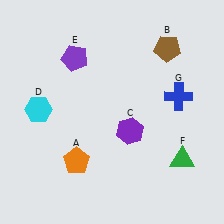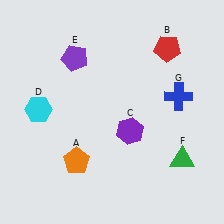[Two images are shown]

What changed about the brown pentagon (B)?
In Image 1, B is brown. In Image 2, it changed to red.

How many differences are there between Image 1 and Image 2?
There is 1 difference between the two images.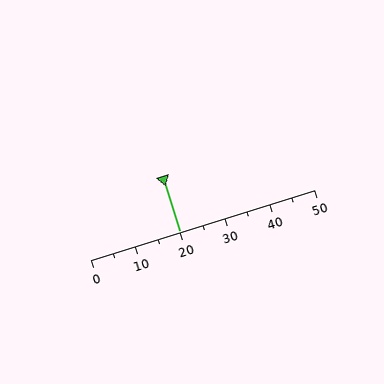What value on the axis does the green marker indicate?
The marker indicates approximately 20.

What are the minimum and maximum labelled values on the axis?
The axis runs from 0 to 50.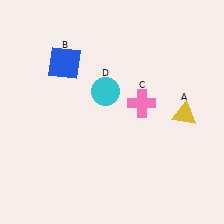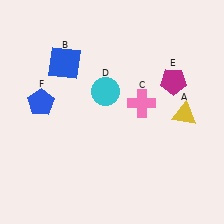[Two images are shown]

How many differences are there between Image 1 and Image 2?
There are 2 differences between the two images.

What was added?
A magenta pentagon (E), a blue pentagon (F) were added in Image 2.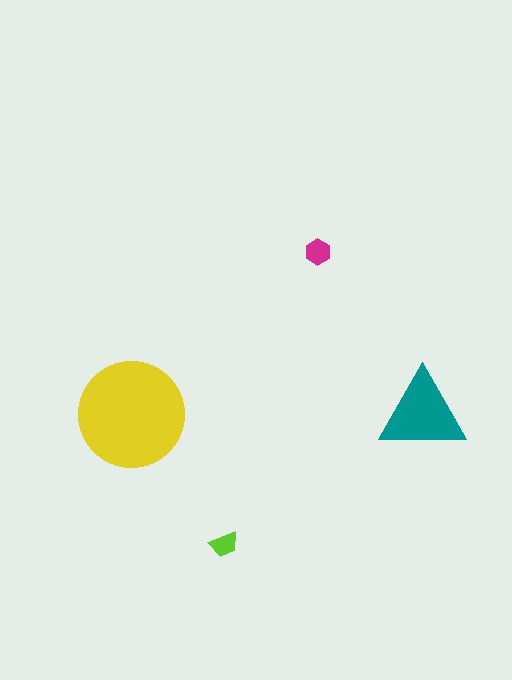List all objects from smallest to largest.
The lime trapezoid, the magenta hexagon, the teal triangle, the yellow circle.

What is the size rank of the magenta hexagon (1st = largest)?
3rd.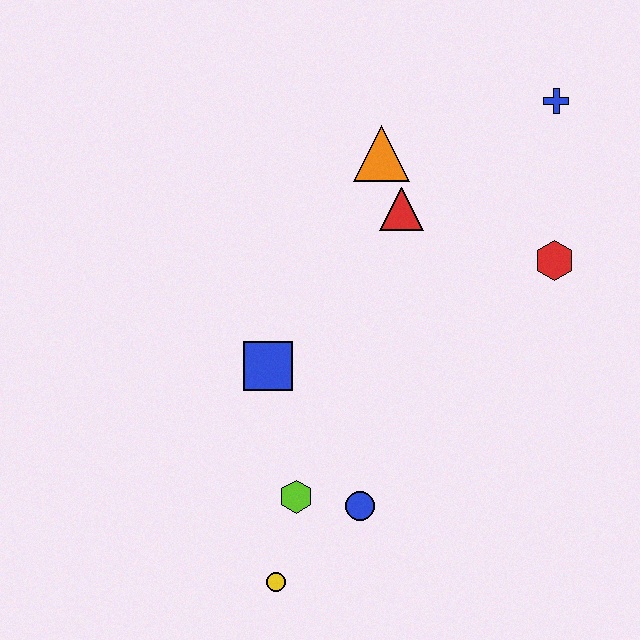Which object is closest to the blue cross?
The red hexagon is closest to the blue cross.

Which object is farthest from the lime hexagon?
The blue cross is farthest from the lime hexagon.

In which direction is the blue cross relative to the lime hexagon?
The blue cross is above the lime hexagon.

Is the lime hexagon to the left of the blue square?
No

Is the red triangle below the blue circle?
No